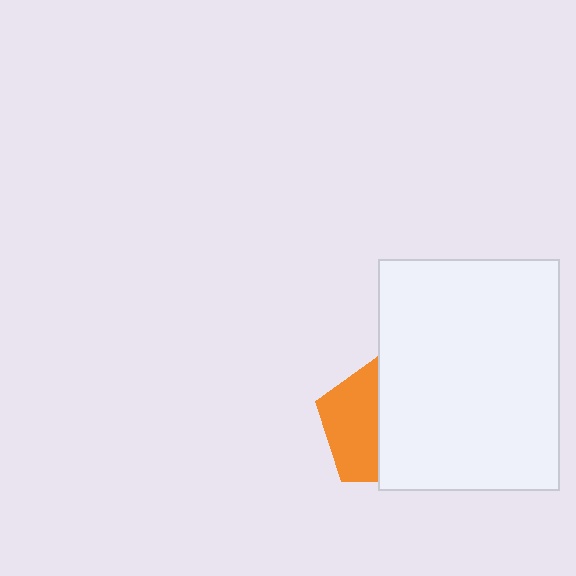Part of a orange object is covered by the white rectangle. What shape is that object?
It is a pentagon.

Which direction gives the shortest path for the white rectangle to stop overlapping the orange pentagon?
Moving right gives the shortest separation.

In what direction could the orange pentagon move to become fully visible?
The orange pentagon could move left. That would shift it out from behind the white rectangle entirely.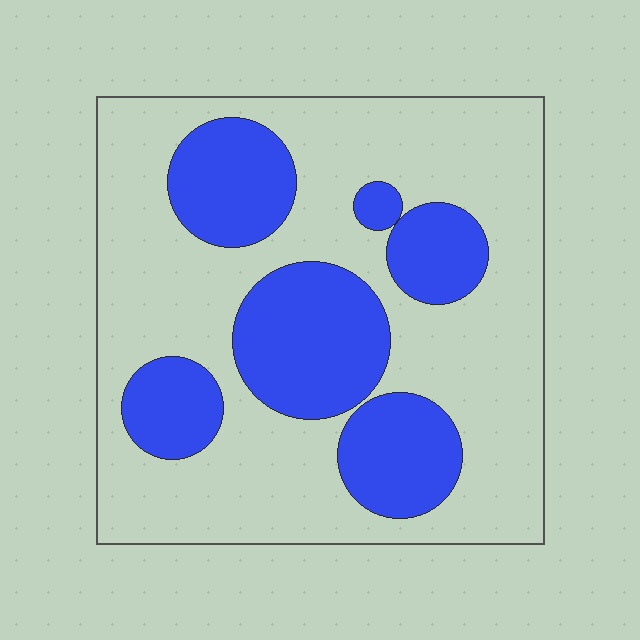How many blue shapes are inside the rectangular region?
6.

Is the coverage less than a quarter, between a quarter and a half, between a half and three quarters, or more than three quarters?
Between a quarter and a half.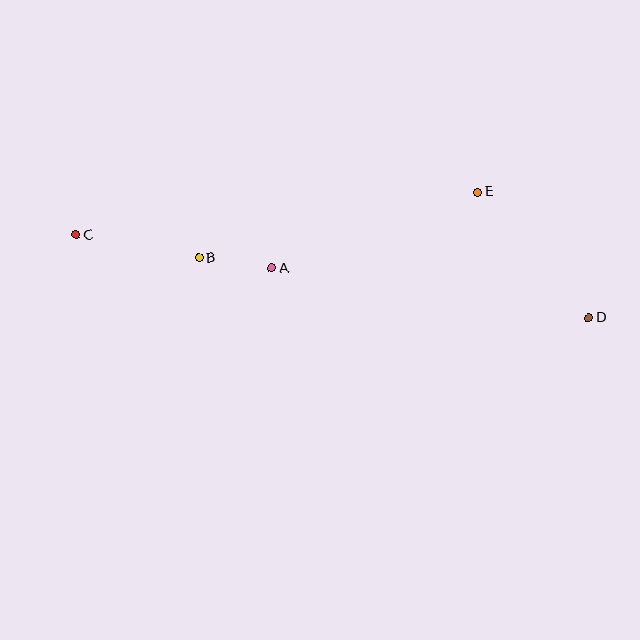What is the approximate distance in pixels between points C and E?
The distance between C and E is approximately 404 pixels.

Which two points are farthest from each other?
Points C and D are farthest from each other.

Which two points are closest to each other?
Points A and B are closest to each other.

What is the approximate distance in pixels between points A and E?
The distance between A and E is approximately 219 pixels.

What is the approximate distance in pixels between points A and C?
The distance between A and C is approximately 199 pixels.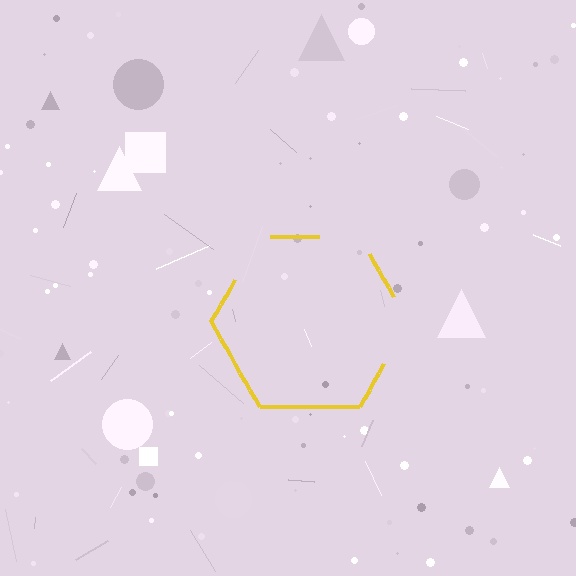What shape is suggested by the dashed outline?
The dashed outline suggests a hexagon.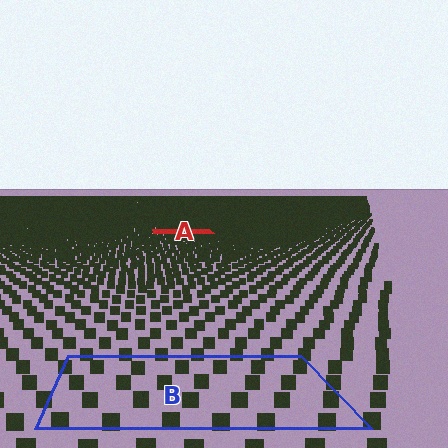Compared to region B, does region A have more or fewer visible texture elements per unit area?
Region A has more texture elements per unit area — they are packed more densely because it is farther away.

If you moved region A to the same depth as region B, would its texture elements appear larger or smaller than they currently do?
They would appear larger. At a closer depth, the same texture elements are projected at a bigger on-screen size.